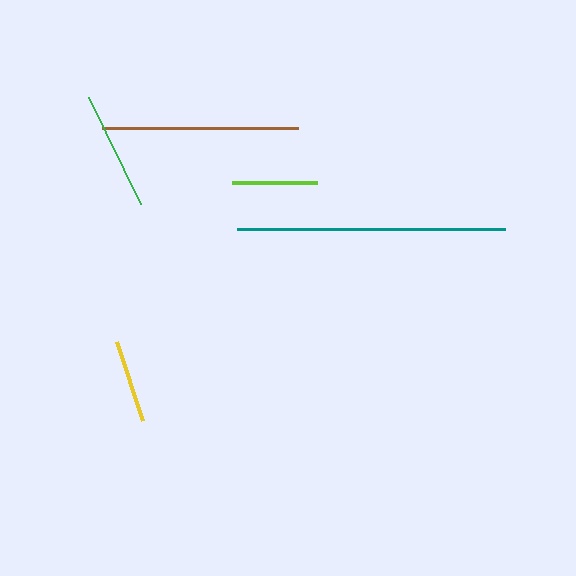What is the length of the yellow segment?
The yellow segment is approximately 83 pixels long.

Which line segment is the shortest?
The yellow line is the shortest at approximately 83 pixels.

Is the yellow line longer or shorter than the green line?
The green line is longer than the yellow line.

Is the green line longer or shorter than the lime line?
The green line is longer than the lime line.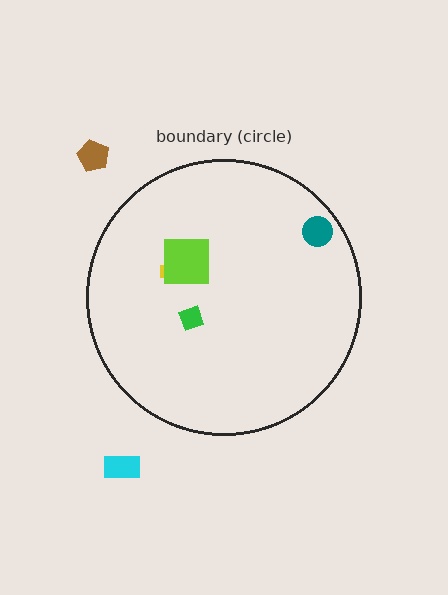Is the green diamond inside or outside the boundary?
Inside.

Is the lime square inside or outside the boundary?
Inside.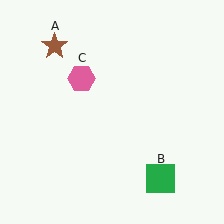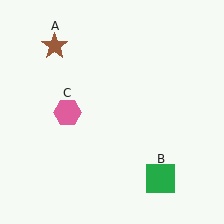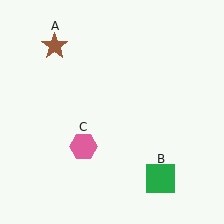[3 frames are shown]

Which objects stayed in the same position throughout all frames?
Brown star (object A) and green square (object B) remained stationary.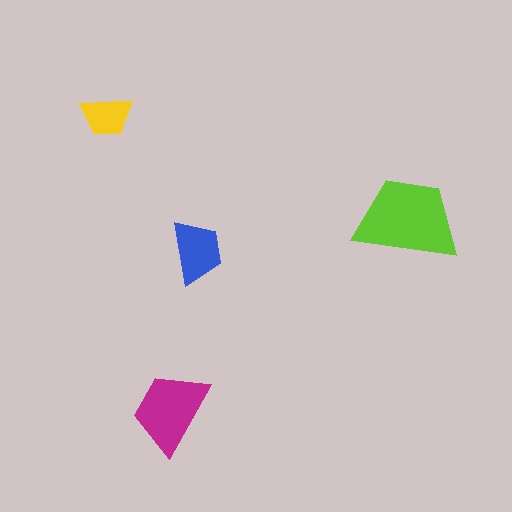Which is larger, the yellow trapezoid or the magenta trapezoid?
The magenta one.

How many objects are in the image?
There are 4 objects in the image.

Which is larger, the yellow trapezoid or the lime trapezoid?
The lime one.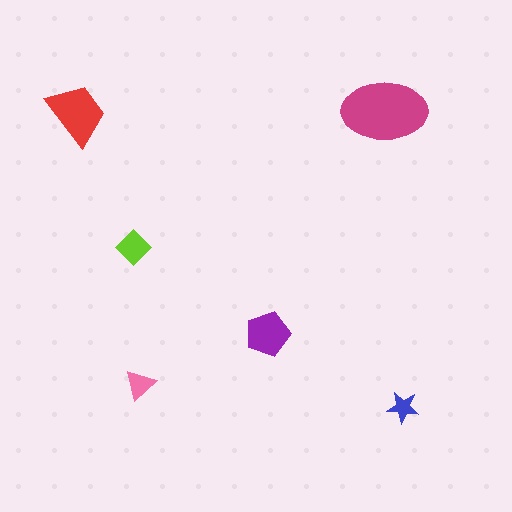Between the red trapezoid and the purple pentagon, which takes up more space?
The red trapezoid.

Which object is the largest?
The magenta ellipse.